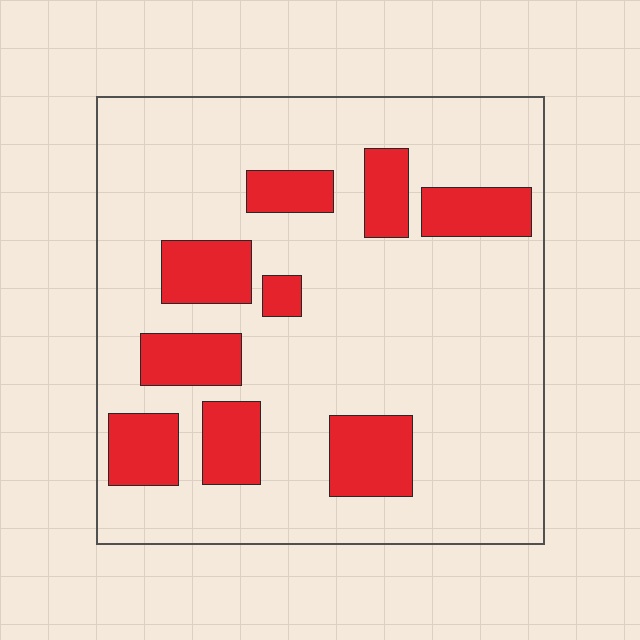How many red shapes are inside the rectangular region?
9.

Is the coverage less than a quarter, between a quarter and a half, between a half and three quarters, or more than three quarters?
Less than a quarter.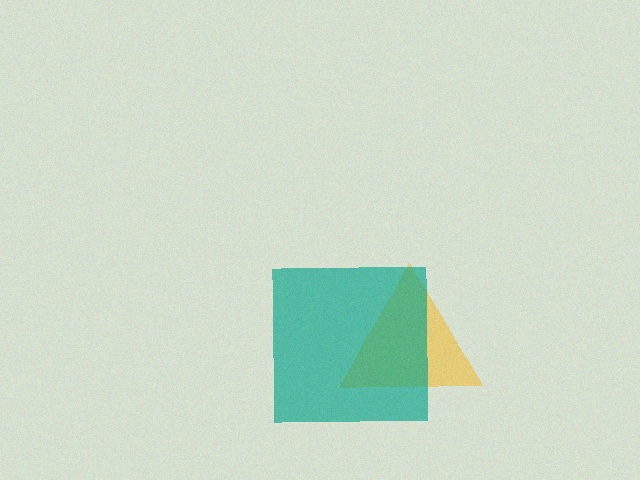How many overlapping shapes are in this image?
There are 2 overlapping shapes in the image.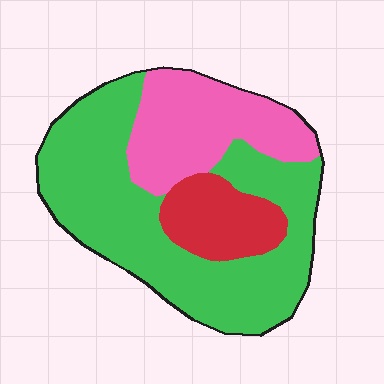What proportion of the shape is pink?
Pink takes up about one quarter (1/4) of the shape.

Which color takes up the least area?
Red, at roughly 15%.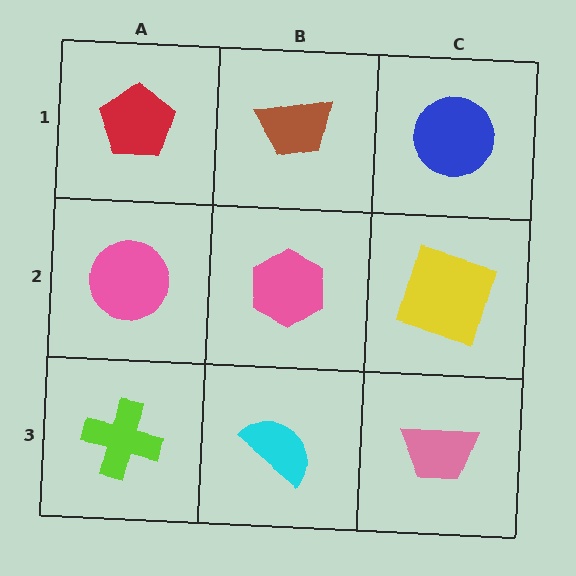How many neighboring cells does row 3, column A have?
2.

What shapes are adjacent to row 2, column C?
A blue circle (row 1, column C), a pink trapezoid (row 3, column C), a pink hexagon (row 2, column B).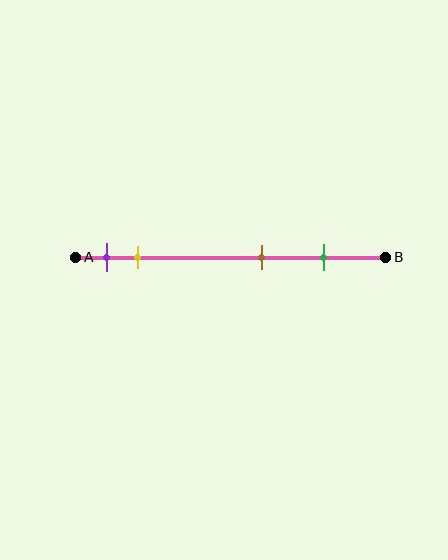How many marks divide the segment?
There are 4 marks dividing the segment.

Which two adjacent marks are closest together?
The purple and yellow marks are the closest adjacent pair.